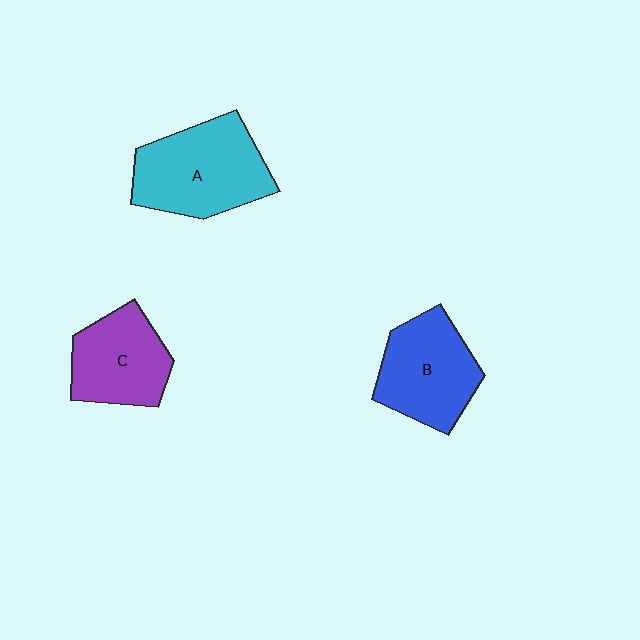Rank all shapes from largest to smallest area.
From largest to smallest: A (cyan), B (blue), C (purple).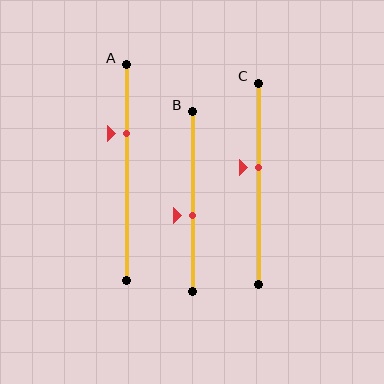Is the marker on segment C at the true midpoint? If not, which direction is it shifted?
No, the marker on segment C is shifted upward by about 8% of the segment length.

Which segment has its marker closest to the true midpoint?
Segment B has its marker closest to the true midpoint.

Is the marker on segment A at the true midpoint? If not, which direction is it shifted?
No, the marker on segment A is shifted upward by about 18% of the segment length.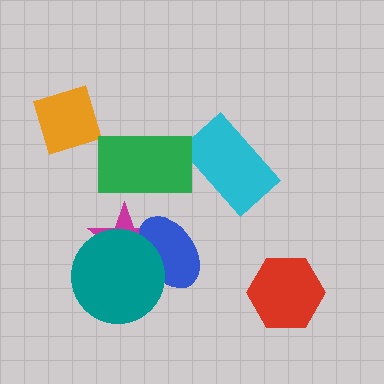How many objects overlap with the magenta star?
2 objects overlap with the magenta star.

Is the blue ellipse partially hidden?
Yes, it is partially covered by another shape.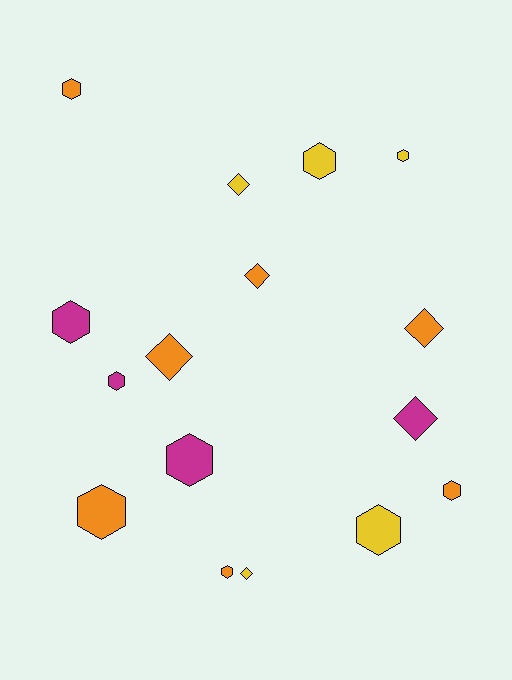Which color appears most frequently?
Orange, with 7 objects.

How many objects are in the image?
There are 16 objects.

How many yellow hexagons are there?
There are 3 yellow hexagons.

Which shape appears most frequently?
Hexagon, with 10 objects.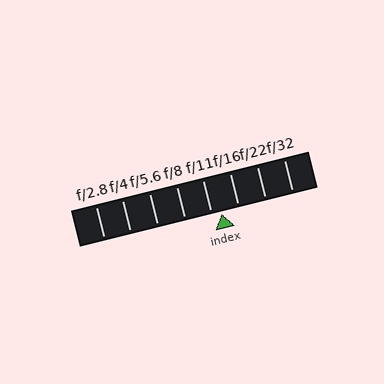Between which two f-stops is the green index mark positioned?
The index mark is between f/11 and f/16.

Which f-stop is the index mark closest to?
The index mark is closest to f/11.